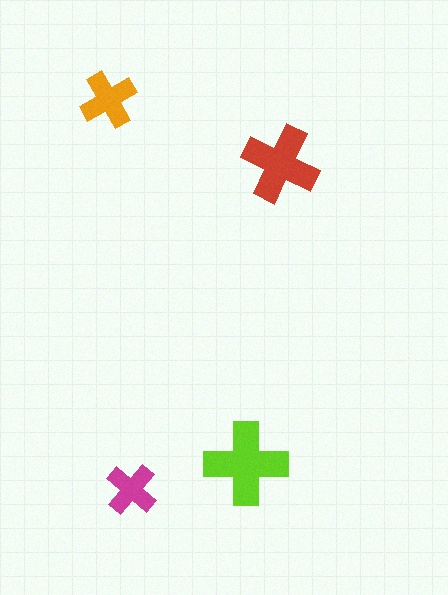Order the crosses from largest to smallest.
the lime one, the red one, the orange one, the magenta one.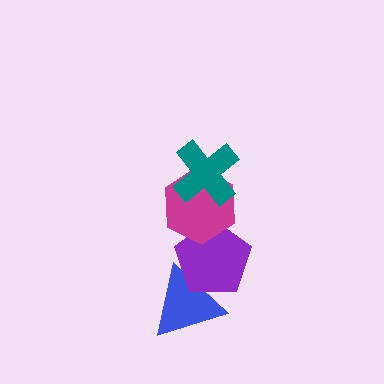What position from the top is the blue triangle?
The blue triangle is 4th from the top.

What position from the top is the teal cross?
The teal cross is 1st from the top.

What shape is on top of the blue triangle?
The purple pentagon is on top of the blue triangle.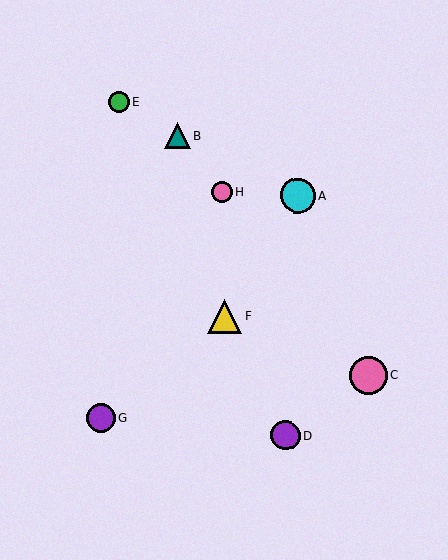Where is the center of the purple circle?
The center of the purple circle is at (101, 418).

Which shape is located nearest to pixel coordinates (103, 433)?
The purple circle (labeled G) at (101, 418) is nearest to that location.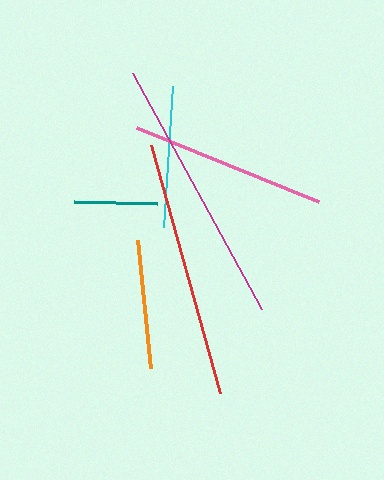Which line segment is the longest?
The magenta line is the longest at approximately 269 pixels.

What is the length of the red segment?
The red segment is approximately 258 pixels long.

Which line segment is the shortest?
The teal line is the shortest at approximately 83 pixels.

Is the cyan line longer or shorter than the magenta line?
The magenta line is longer than the cyan line.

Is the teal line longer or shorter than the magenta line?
The magenta line is longer than the teal line.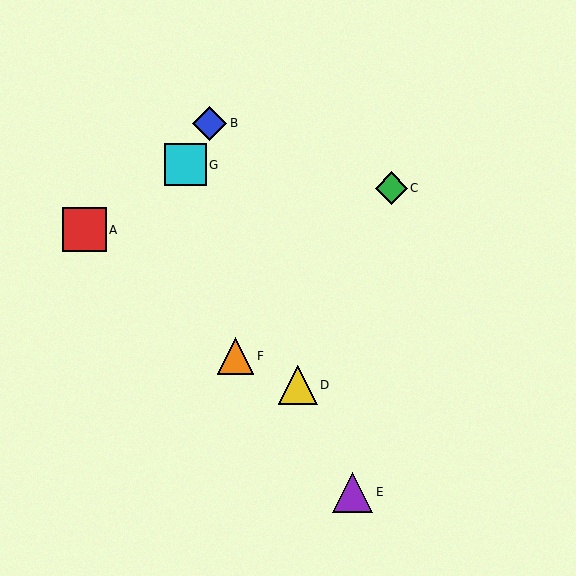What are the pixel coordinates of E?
Object E is at (353, 492).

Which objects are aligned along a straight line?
Objects D, E, G are aligned along a straight line.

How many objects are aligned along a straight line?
3 objects (D, E, G) are aligned along a straight line.